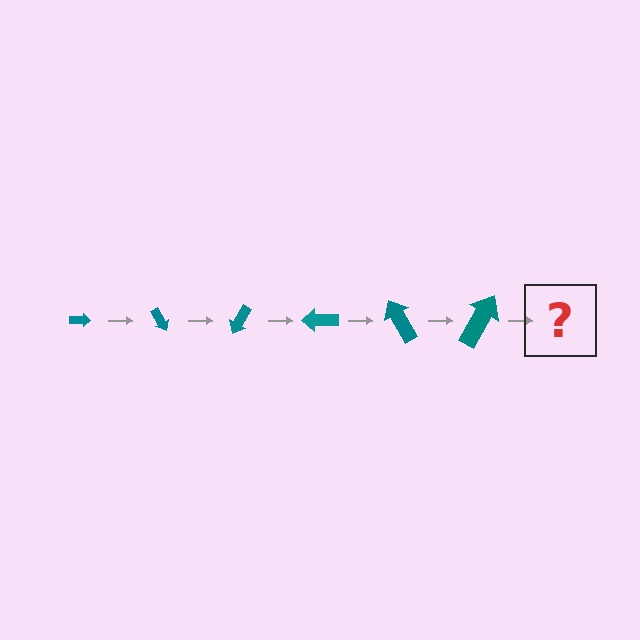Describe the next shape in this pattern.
It should be an arrow, larger than the previous one and rotated 360 degrees from the start.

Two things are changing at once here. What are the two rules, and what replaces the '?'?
The two rules are that the arrow grows larger each step and it rotates 60 degrees each step. The '?' should be an arrow, larger than the previous one and rotated 360 degrees from the start.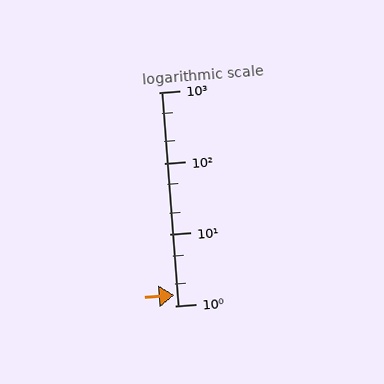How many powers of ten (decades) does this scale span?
The scale spans 3 decades, from 1 to 1000.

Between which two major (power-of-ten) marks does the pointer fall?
The pointer is between 1 and 10.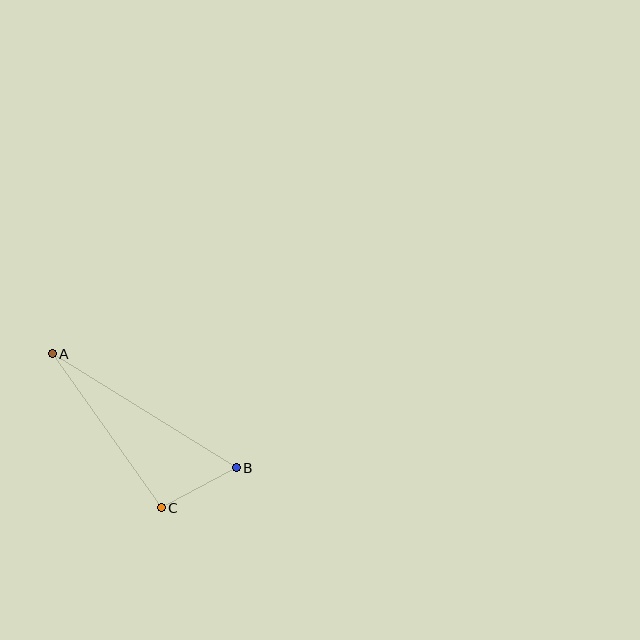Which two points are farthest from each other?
Points A and B are farthest from each other.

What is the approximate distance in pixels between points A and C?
The distance between A and C is approximately 188 pixels.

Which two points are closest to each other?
Points B and C are closest to each other.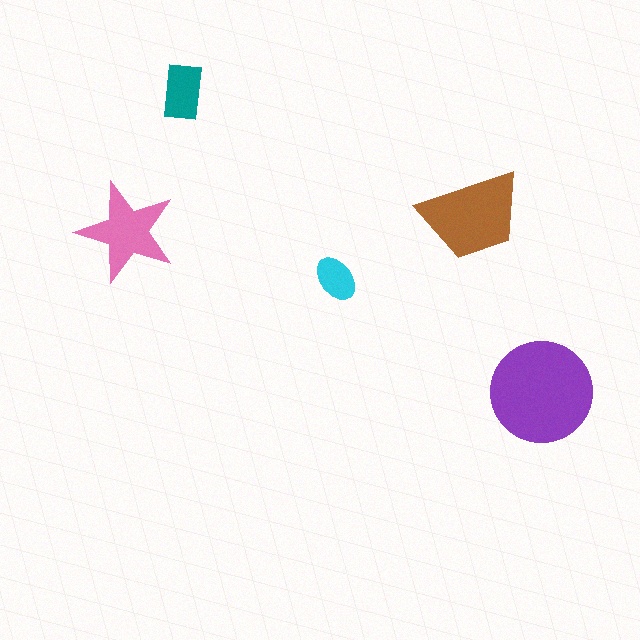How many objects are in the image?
There are 5 objects in the image.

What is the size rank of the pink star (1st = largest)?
3rd.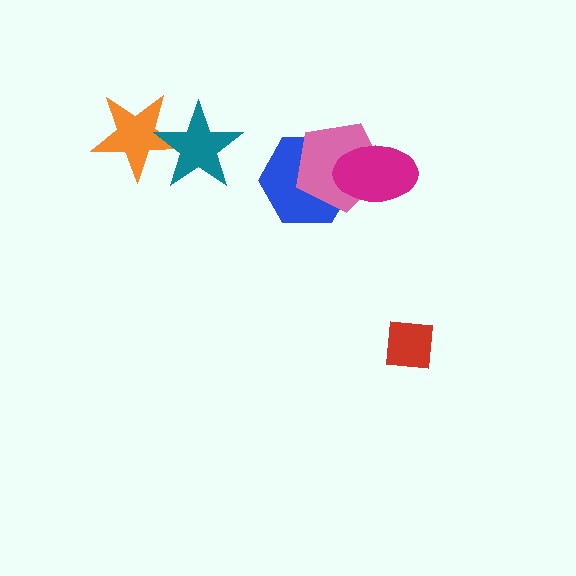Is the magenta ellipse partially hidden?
No, no other shape covers it.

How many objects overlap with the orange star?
1 object overlaps with the orange star.